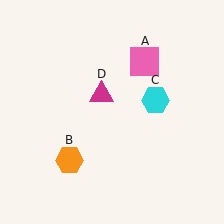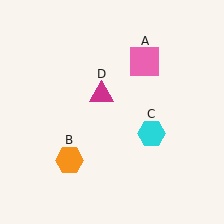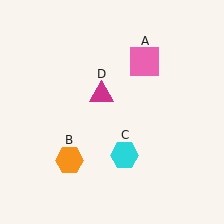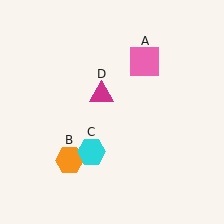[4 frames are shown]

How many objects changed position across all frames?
1 object changed position: cyan hexagon (object C).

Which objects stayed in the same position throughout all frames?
Pink square (object A) and orange hexagon (object B) and magenta triangle (object D) remained stationary.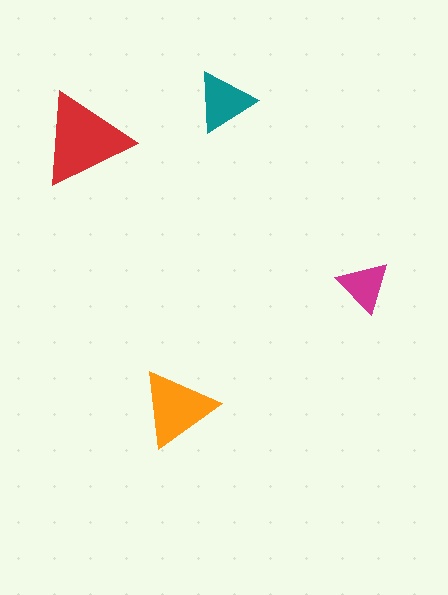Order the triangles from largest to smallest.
the red one, the orange one, the teal one, the magenta one.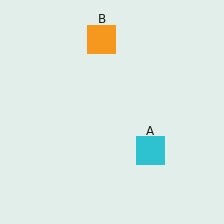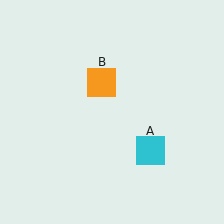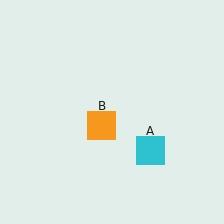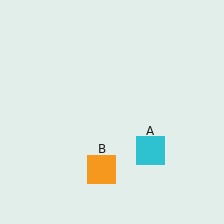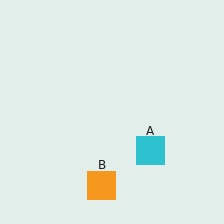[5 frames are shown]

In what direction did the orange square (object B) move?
The orange square (object B) moved down.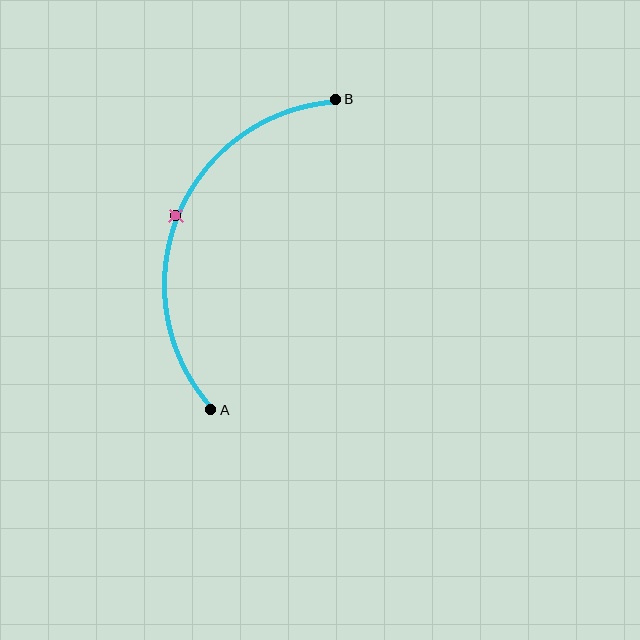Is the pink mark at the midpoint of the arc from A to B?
Yes. The pink mark lies on the arc at equal arc-length from both A and B — it is the arc midpoint.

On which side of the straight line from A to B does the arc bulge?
The arc bulges to the left of the straight line connecting A and B.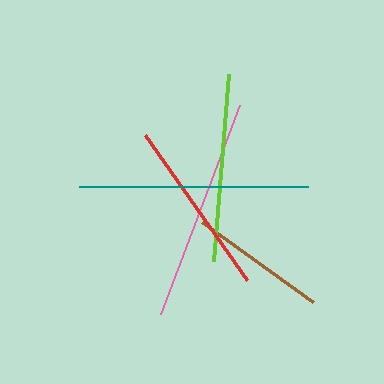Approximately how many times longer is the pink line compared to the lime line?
The pink line is approximately 1.2 times the length of the lime line.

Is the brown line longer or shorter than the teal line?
The teal line is longer than the brown line.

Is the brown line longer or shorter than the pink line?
The pink line is longer than the brown line.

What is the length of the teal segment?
The teal segment is approximately 229 pixels long.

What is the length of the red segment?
The red segment is approximately 177 pixels long.